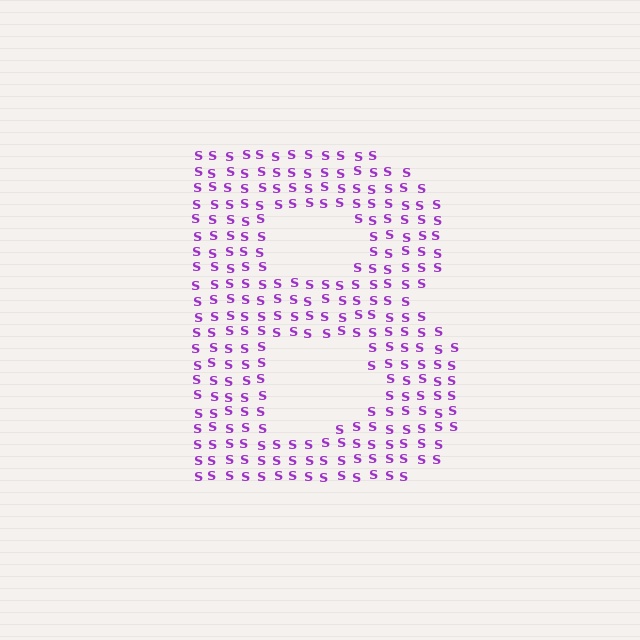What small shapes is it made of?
It is made of small letter S's.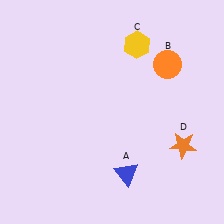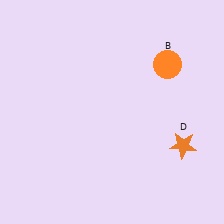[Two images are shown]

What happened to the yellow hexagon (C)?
The yellow hexagon (C) was removed in Image 2. It was in the top-right area of Image 1.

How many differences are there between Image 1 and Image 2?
There are 2 differences between the two images.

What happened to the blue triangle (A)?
The blue triangle (A) was removed in Image 2. It was in the bottom-right area of Image 1.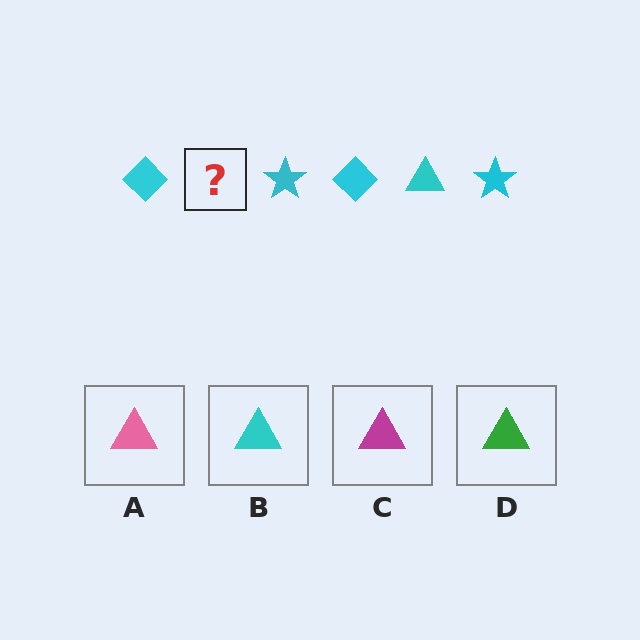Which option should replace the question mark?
Option B.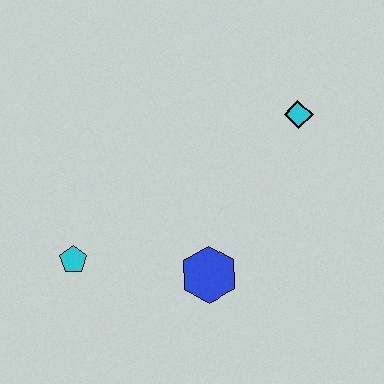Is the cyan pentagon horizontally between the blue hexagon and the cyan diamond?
No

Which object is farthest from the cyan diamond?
The cyan pentagon is farthest from the cyan diamond.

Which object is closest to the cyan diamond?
The blue hexagon is closest to the cyan diamond.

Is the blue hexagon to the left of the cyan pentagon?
No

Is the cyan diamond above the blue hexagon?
Yes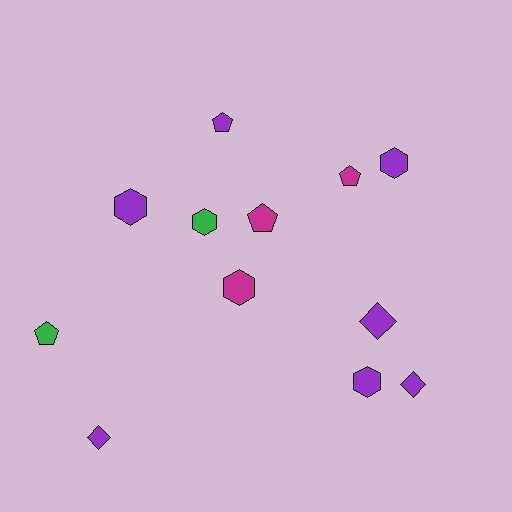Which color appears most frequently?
Purple, with 7 objects.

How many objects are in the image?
There are 12 objects.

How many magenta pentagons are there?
There are 2 magenta pentagons.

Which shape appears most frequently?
Hexagon, with 5 objects.